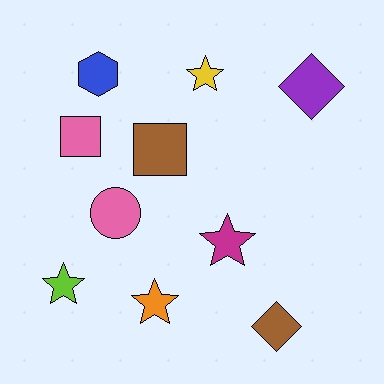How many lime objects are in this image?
There is 1 lime object.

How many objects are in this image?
There are 10 objects.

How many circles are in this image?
There is 1 circle.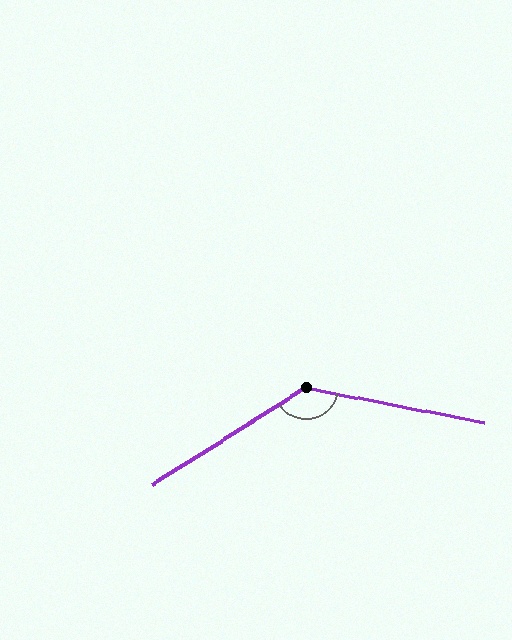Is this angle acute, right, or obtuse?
It is obtuse.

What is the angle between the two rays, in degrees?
Approximately 136 degrees.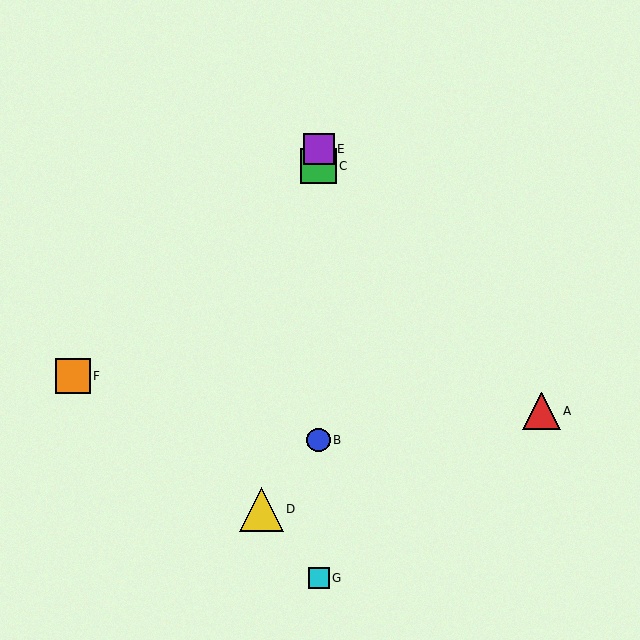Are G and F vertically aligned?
No, G is at x≈319 and F is at x≈73.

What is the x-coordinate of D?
Object D is at x≈262.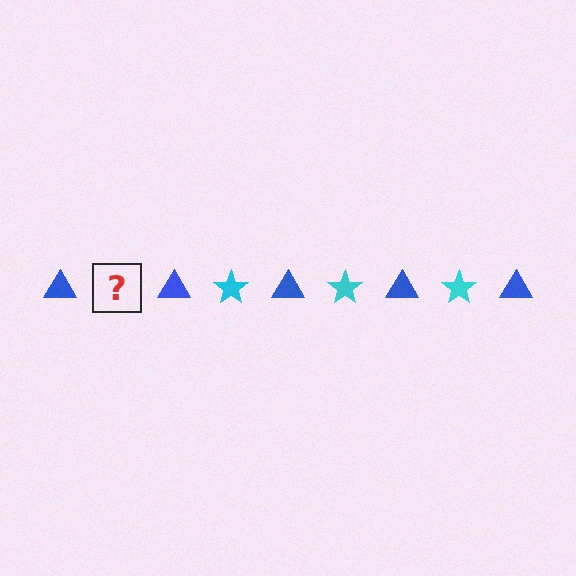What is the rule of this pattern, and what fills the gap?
The rule is that the pattern alternates between blue triangle and cyan star. The gap should be filled with a cyan star.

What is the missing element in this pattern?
The missing element is a cyan star.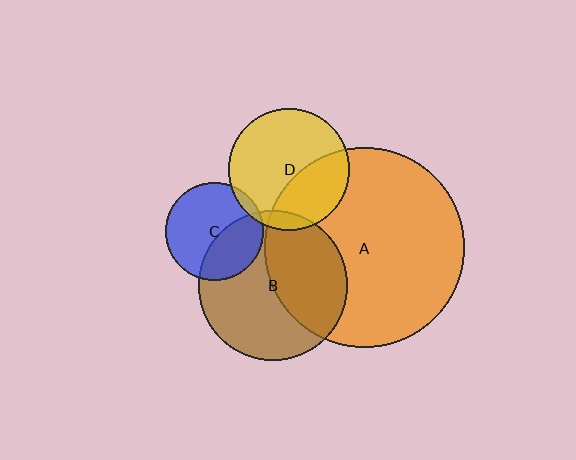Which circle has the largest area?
Circle A (orange).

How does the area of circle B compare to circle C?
Approximately 2.3 times.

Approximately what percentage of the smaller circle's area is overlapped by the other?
Approximately 35%.